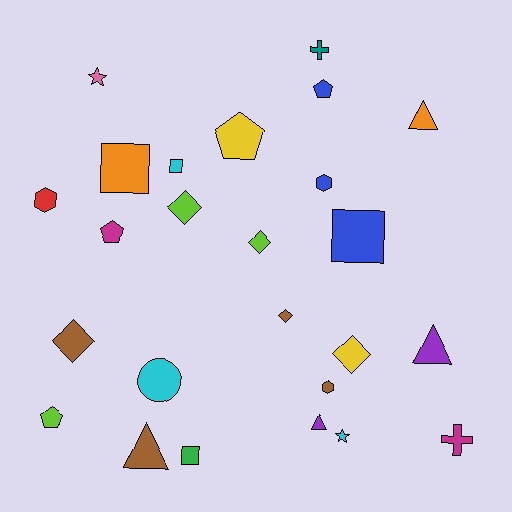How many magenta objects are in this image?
There are 2 magenta objects.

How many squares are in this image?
There are 4 squares.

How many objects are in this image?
There are 25 objects.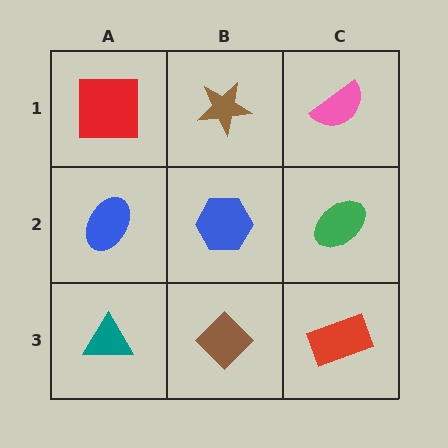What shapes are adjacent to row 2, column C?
A pink semicircle (row 1, column C), a red rectangle (row 3, column C), a blue hexagon (row 2, column B).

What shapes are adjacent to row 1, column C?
A green ellipse (row 2, column C), a brown star (row 1, column B).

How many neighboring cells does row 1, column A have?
2.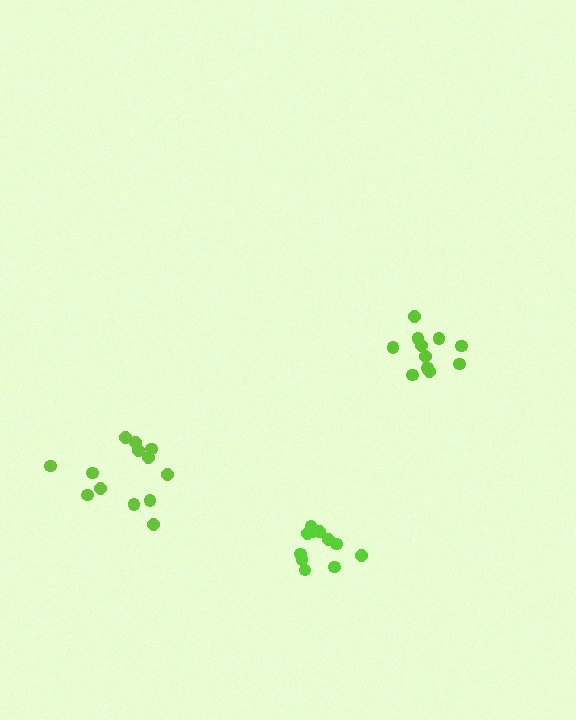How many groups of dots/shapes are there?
There are 3 groups.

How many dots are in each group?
Group 1: 13 dots, Group 2: 11 dots, Group 3: 11 dots (35 total).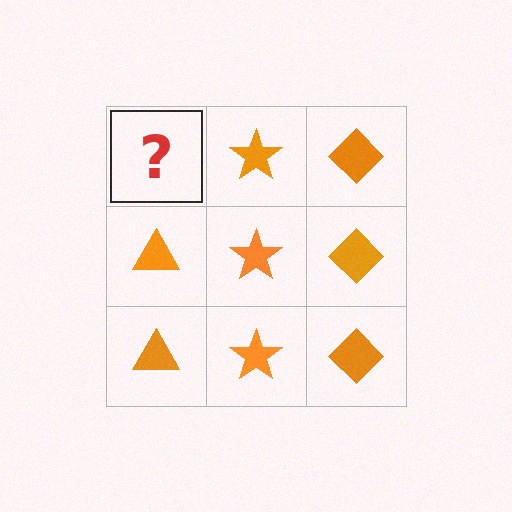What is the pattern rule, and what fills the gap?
The rule is that each column has a consistent shape. The gap should be filled with an orange triangle.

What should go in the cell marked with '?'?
The missing cell should contain an orange triangle.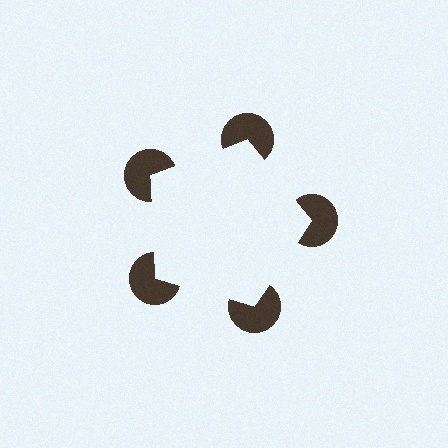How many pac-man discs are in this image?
There are 5 — one at each vertex of the illusory pentagon.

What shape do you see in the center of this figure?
An illusory pentagon — its edges are inferred from the aligned wedge cuts in the pac-man discs, not physically drawn.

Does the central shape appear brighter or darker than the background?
It typically appears slightly brighter than the background, even though no actual brightness change is drawn.